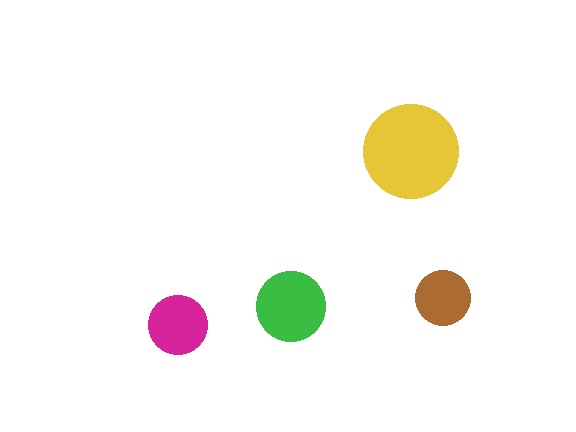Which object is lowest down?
The magenta circle is bottommost.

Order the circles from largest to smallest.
the yellow one, the green one, the magenta one, the brown one.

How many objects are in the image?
There are 4 objects in the image.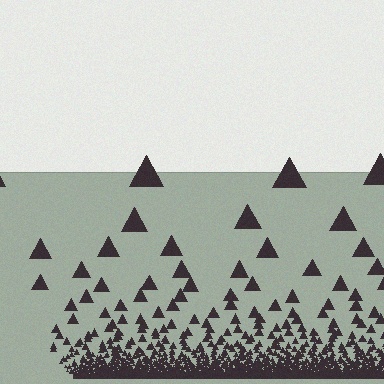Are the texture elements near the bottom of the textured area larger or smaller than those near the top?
Smaller. The gradient is inverted — elements near the bottom are smaller and denser.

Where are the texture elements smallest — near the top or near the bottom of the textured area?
Near the bottom.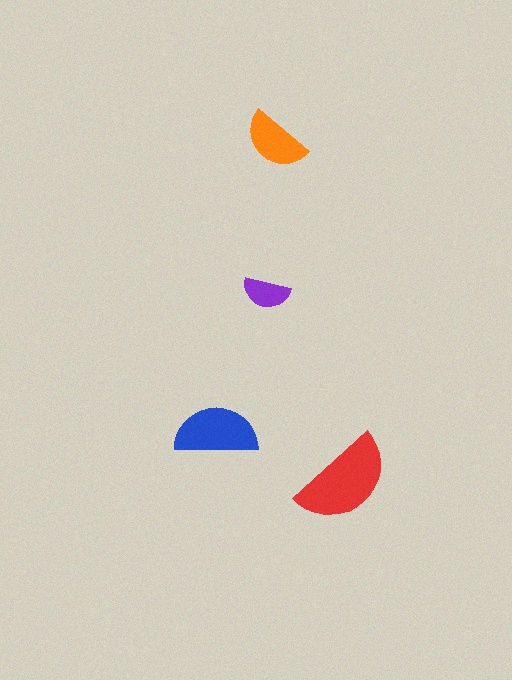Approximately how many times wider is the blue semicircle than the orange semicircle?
About 1.5 times wider.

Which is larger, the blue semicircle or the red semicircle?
The red one.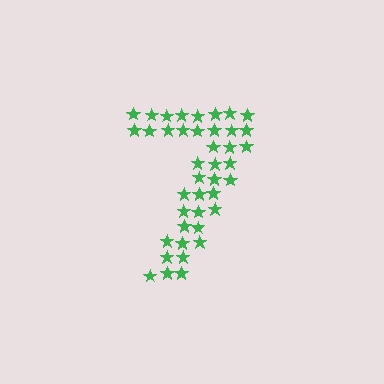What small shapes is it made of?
It is made of small stars.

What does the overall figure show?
The overall figure shows the digit 7.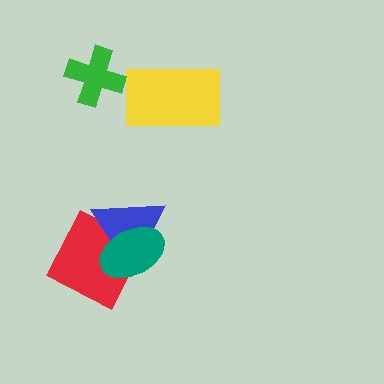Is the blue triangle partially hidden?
Yes, it is partially covered by another shape.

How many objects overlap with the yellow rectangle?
0 objects overlap with the yellow rectangle.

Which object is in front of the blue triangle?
The teal ellipse is in front of the blue triangle.